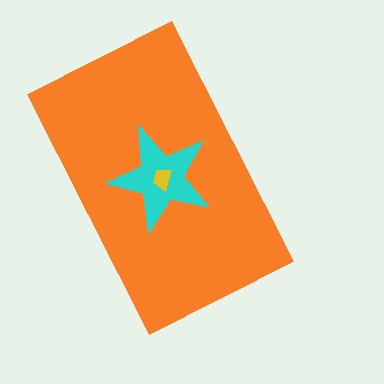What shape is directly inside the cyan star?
The yellow trapezoid.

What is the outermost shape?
The orange rectangle.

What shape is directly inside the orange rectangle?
The cyan star.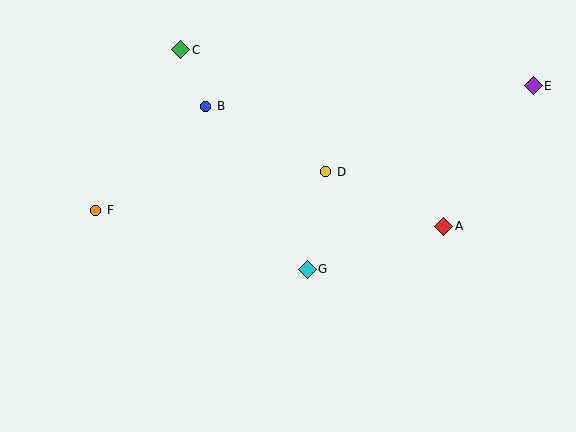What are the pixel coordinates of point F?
Point F is at (96, 210).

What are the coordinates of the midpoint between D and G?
The midpoint between D and G is at (317, 221).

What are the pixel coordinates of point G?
Point G is at (307, 269).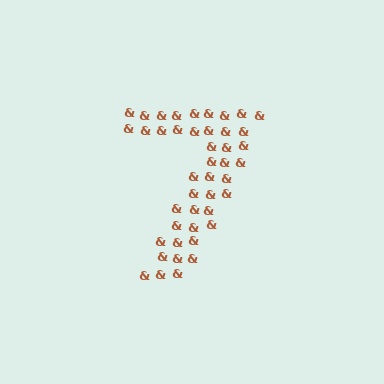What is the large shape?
The large shape is the digit 7.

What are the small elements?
The small elements are ampersands.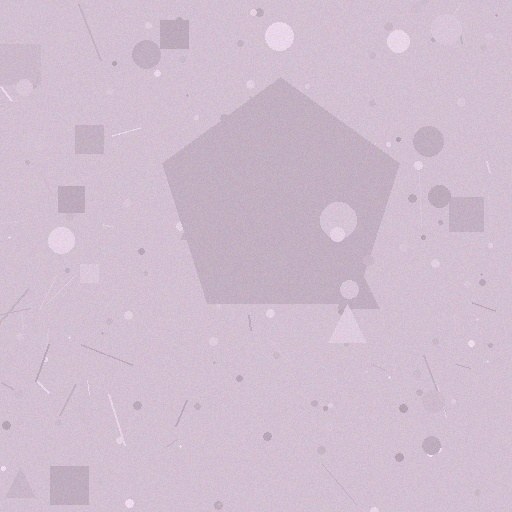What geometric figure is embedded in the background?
A pentagon is embedded in the background.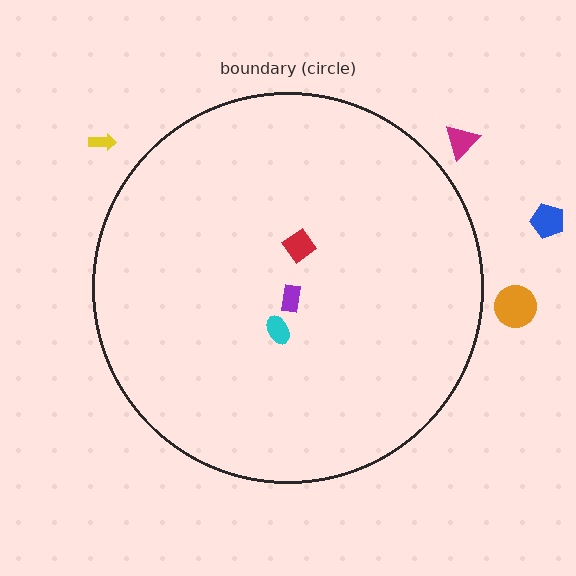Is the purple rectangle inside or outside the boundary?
Inside.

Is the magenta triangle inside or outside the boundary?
Outside.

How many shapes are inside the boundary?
3 inside, 4 outside.